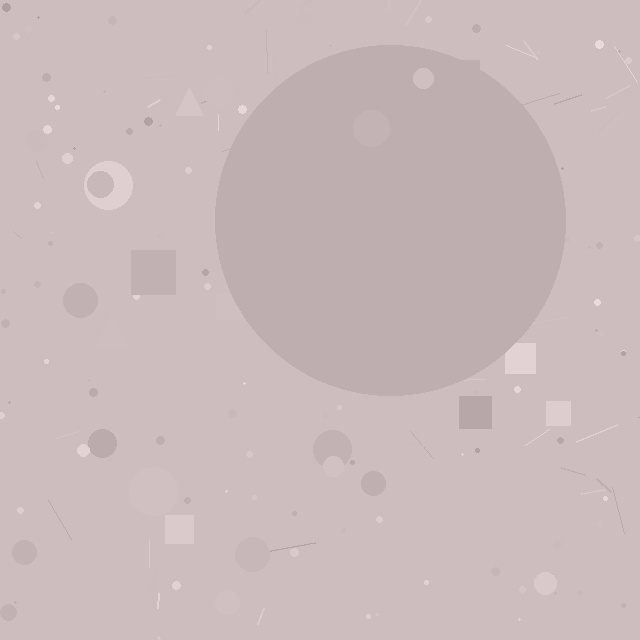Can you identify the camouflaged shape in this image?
The camouflaged shape is a circle.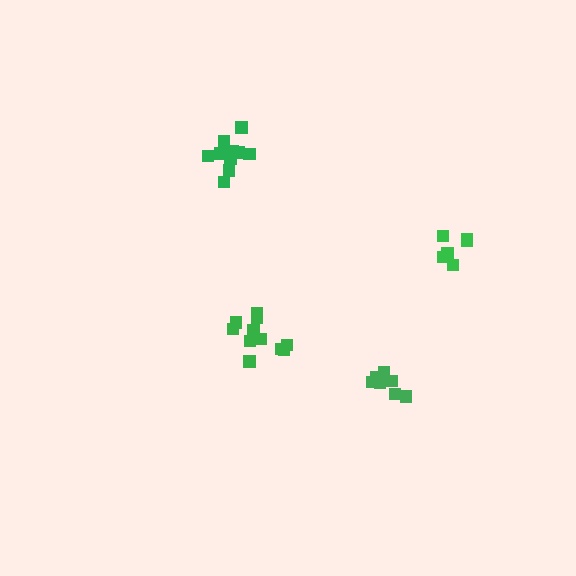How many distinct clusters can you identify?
There are 4 distinct clusters.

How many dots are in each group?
Group 1: 7 dots, Group 2: 8 dots, Group 3: 13 dots, Group 4: 11 dots (39 total).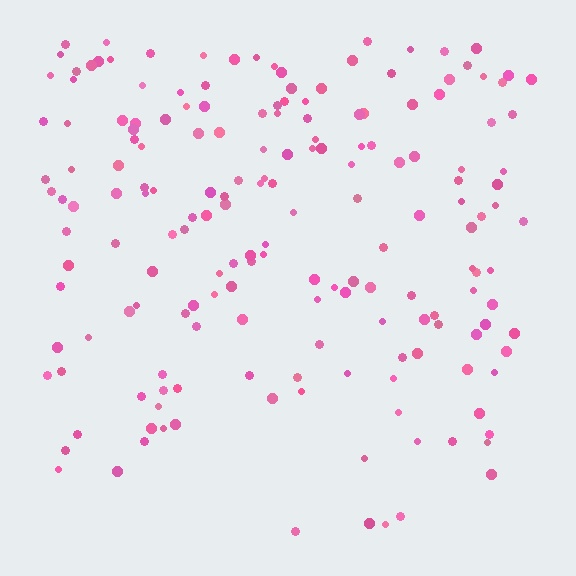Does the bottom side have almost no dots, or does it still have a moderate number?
Still a moderate number, just noticeably fewer than the top.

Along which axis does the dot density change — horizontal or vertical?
Vertical.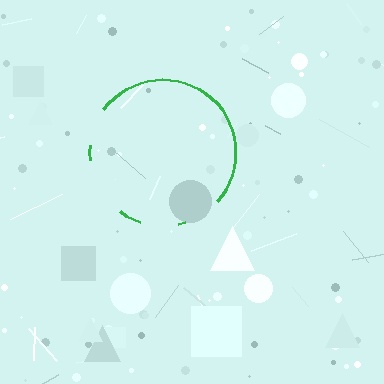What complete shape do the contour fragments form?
The contour fragments form a circle.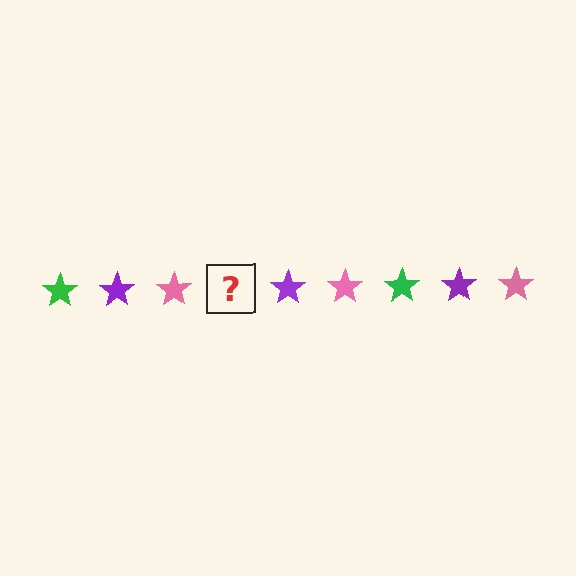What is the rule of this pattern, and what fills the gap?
The rule is that the pattern cycles through green, purple, pink stars. The gap should be filled with a green star.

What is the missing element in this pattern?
The missing element is a green star.